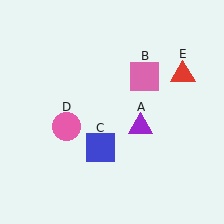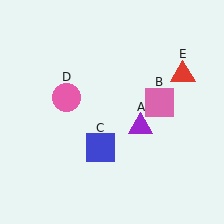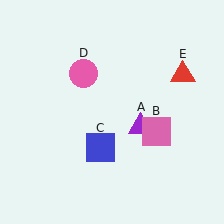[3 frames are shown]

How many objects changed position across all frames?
2 objects changed position: pink square (object B), pink circle (object D).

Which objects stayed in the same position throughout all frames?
Purple triangle (object A) and blue square (object C) and red triangle (object E) remained stationary.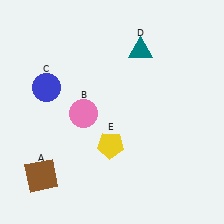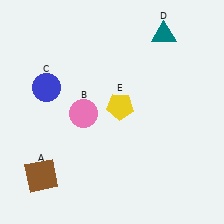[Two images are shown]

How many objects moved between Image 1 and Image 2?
2 objects moved between the two images.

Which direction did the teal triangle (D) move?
The teal triangle (D) moved right.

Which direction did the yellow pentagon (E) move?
The yellow pentagon (E) moved up.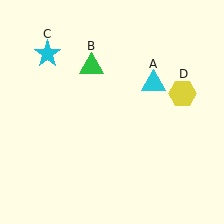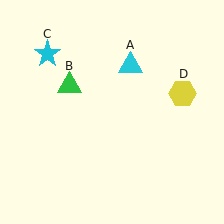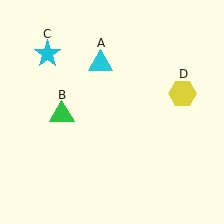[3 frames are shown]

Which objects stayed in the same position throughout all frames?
Cyan star (object C) and yellow hexagon (object D) remained stationary.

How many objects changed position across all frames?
2 objects changed position: cyan triangle (object A), green triangle (object B).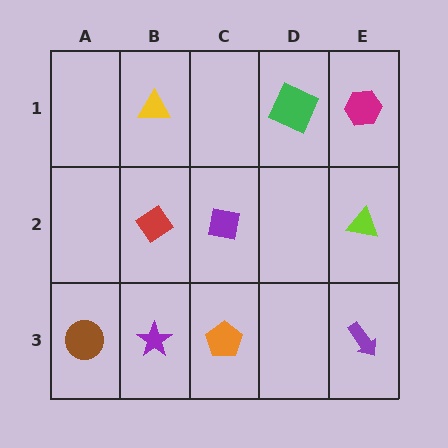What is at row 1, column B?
A yellow triangle.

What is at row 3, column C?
An orange pentagon.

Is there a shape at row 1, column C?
No, that cell is empty.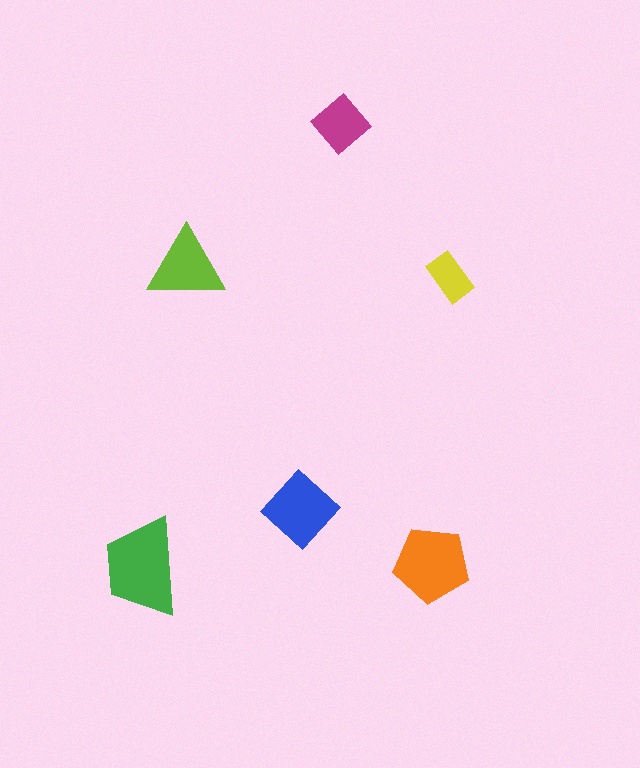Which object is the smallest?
The yellow rectangle.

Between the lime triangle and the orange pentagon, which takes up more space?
The orange pentagon.